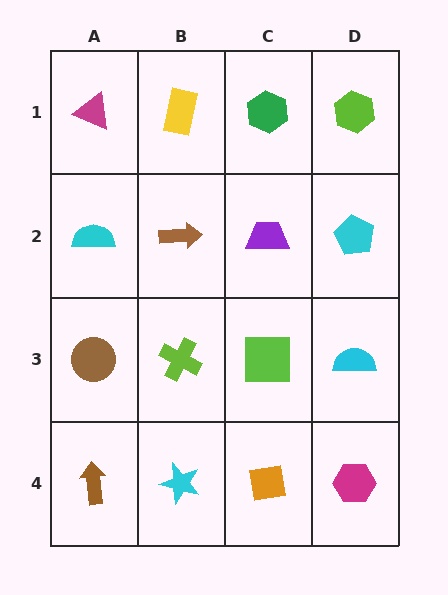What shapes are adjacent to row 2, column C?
A green hexagon (row 1, column C), a lime square (row 3, column C), a brown arrow (row 2, column B), a cyan pentagon (row 2, column D).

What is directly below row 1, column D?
A cyan pentagon.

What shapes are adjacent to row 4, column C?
A lime square (row 3, column C), a cyan star (row 4, column B), a magenta hexagon (row 4, column D).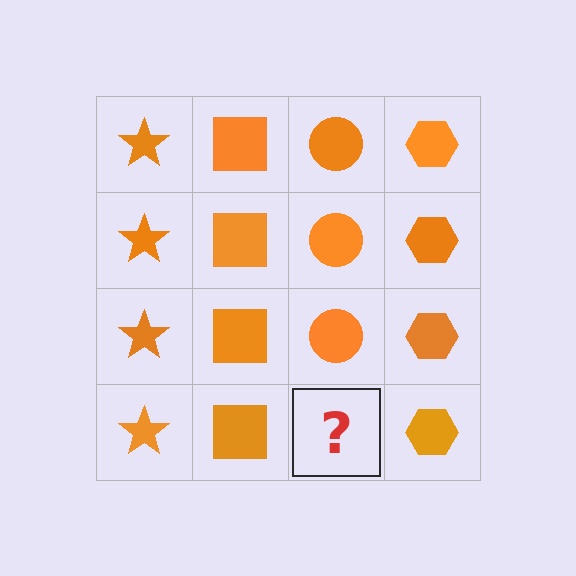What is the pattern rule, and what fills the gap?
The rule is that each column has a consistent shape. The gap should be filled with an orange circle.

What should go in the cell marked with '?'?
The missing cell should contain an orange circle.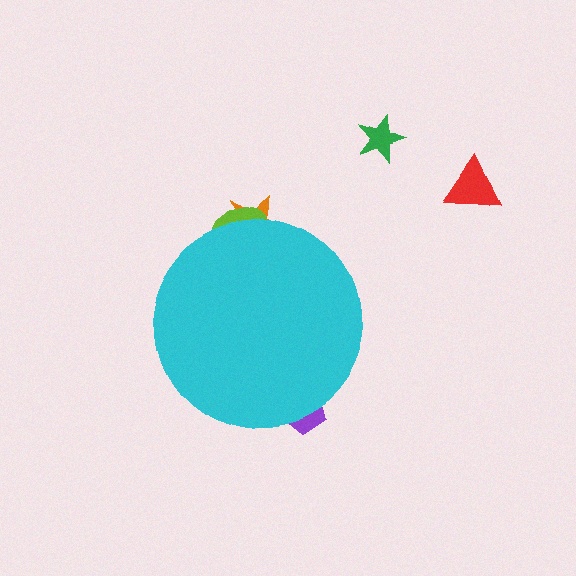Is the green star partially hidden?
No, the green star is fully visible.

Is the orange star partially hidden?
Yes, the orange star is partially hidden behind the cyan circle.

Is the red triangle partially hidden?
No, the red triangle is fully visible.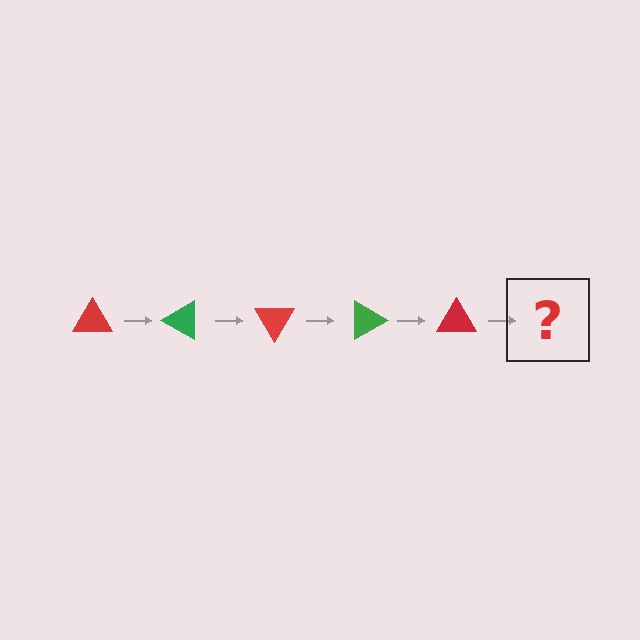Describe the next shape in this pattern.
It should be a green triangle, rotated 150 degrees from the start.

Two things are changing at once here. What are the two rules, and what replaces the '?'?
The two rules are that it rotates 30 degrees each step and the color cycles through red and green. The '?' should be a green triangle, rotated 150 degrees from the start.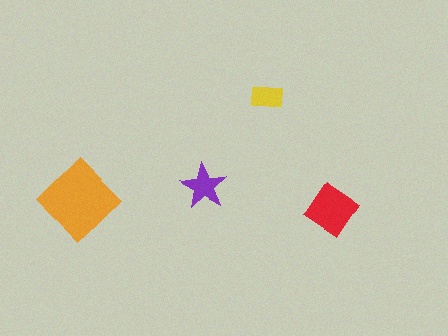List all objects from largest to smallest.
The orange diamond, the red diamond, the purple star, the yellow rectangle.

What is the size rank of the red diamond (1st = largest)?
2nd.